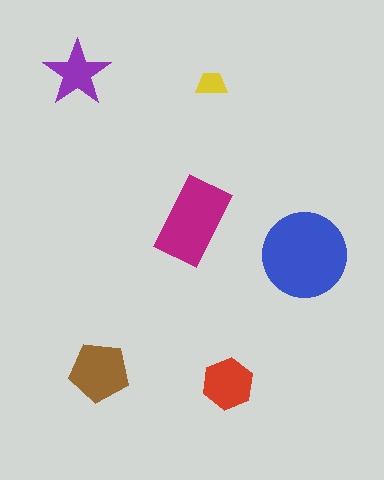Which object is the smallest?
The yellow trapezoid.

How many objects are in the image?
There are 6 objects in the image.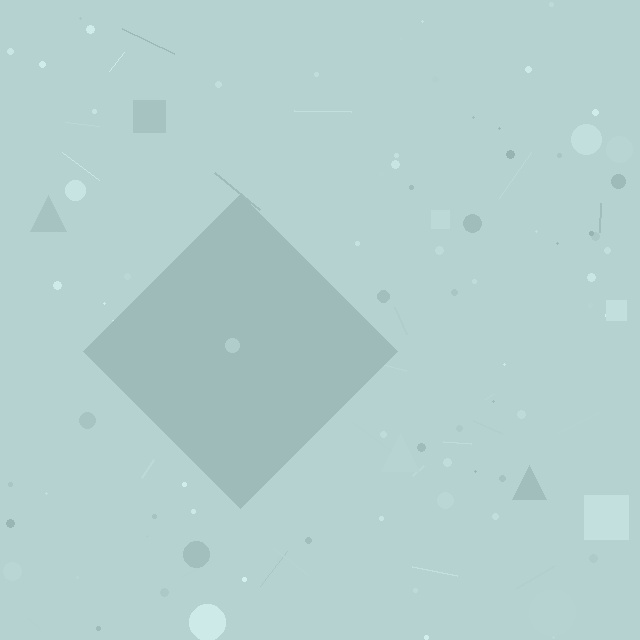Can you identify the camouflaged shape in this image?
The camouflaged shape is a diamond.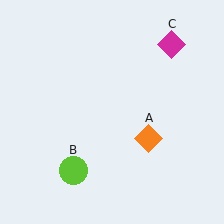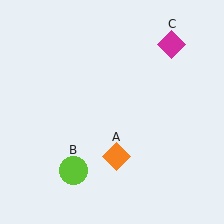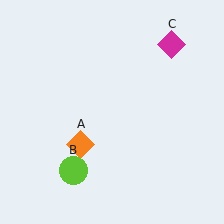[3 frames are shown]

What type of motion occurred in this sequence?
The orange diamond (object A) rotated clockwise around the center of the scene.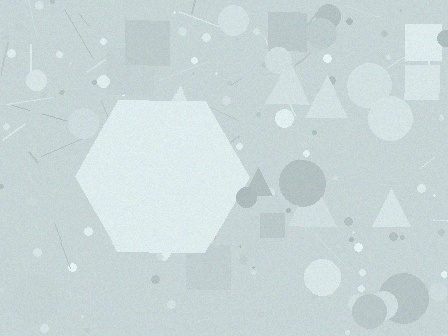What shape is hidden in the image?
A hexagon is hidden in the image.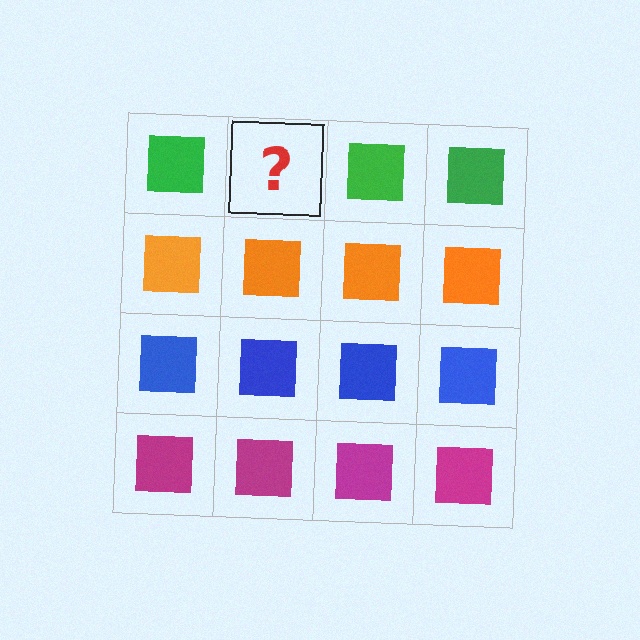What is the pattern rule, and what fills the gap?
The rule is that each row has a consistent color. The gap should be filled with a green square.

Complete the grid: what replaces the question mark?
The question mark should be replaced with a green square.